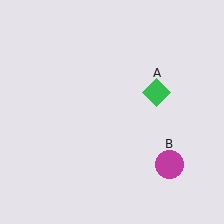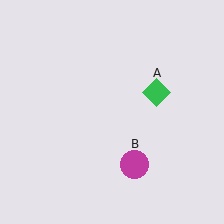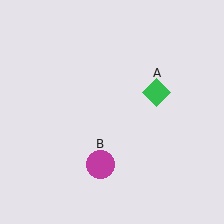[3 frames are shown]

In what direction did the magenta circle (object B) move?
The magenta circle (object B) moved left.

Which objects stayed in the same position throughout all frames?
Green diamond (object A) remained stationary.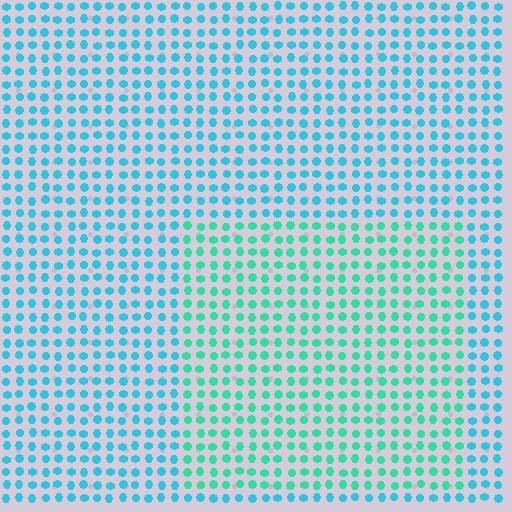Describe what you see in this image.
The image is filled with small cyan elements in a uniform arrangement. A rectangle-shaped region is visible where the elements are tinted to a slightly different hue, forming a subtle color boundary.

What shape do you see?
I see a rectangle.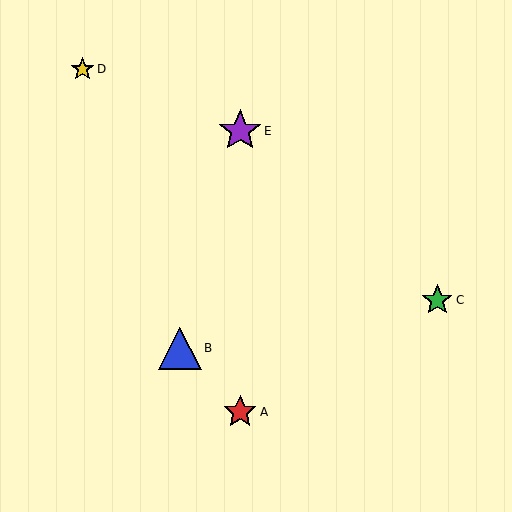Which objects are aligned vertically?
Objects A, E are aligned vertically.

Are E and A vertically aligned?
Yes, both are at x≈240.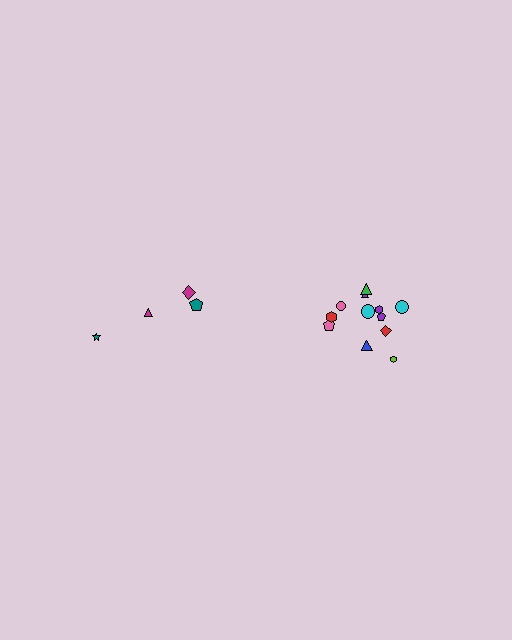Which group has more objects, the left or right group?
The right group.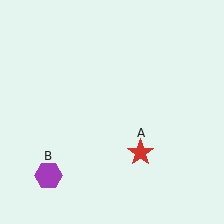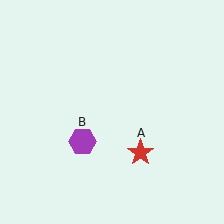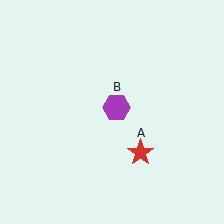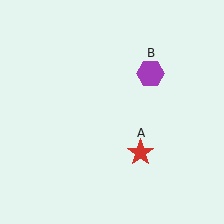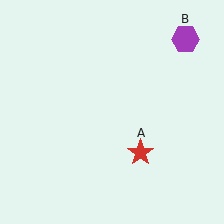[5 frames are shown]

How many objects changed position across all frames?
1 object changed position: purple hexagon (object B).